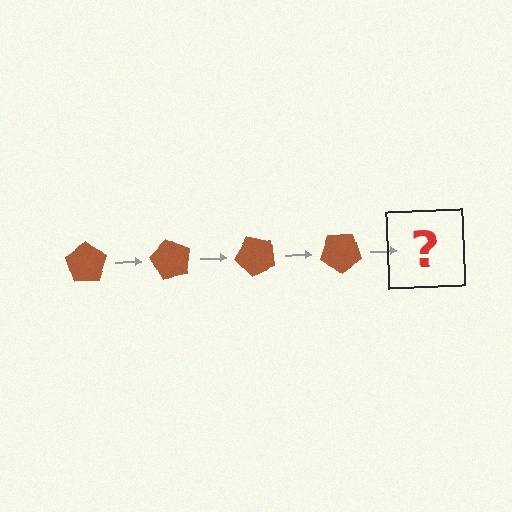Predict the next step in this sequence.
The next step is a brown pentagon rotated 240 degrees.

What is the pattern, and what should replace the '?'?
The pattern is that the pentagon rotates 60 degrees each step. The '?' should be a brown pentagon rotated 240 degrees.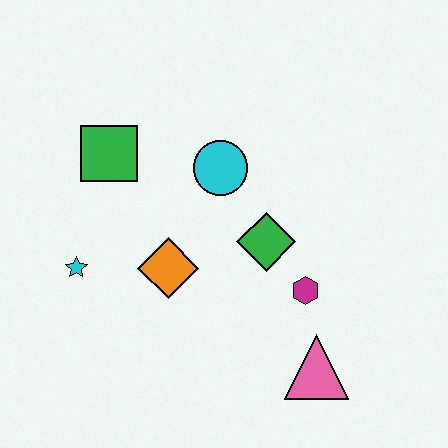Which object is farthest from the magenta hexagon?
The green square is farthest from the magenta hexagon.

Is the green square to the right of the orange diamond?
No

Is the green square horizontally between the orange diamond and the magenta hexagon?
No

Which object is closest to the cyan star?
The orange diamond is closest to the cyan star.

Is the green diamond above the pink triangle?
Yes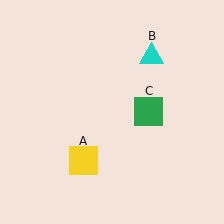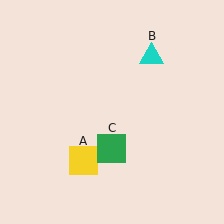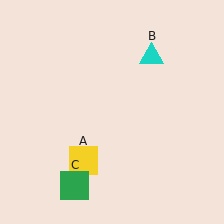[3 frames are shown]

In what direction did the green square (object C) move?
The green square (object C) moved down and to the left.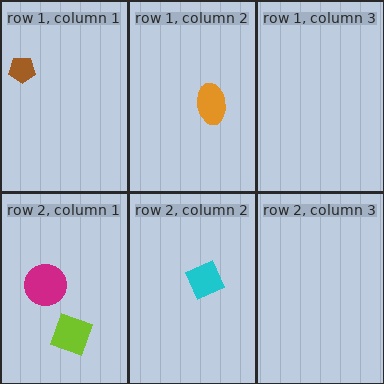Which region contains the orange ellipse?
The row 1, column 2 region.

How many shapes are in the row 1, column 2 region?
1.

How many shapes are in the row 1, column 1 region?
1.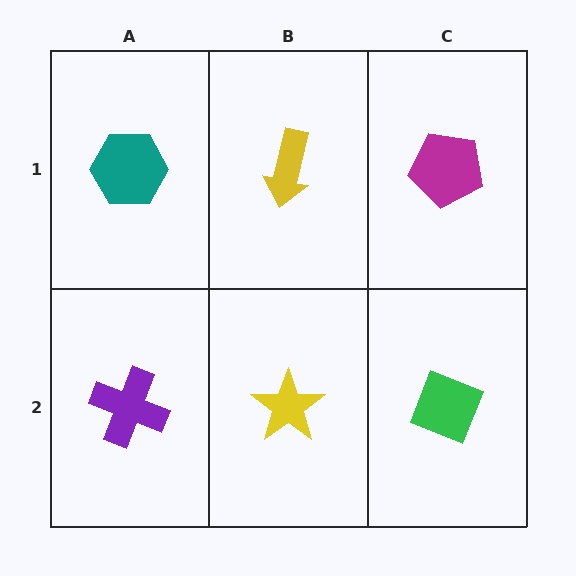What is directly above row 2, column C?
A magenta pentagon.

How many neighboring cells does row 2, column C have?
2.